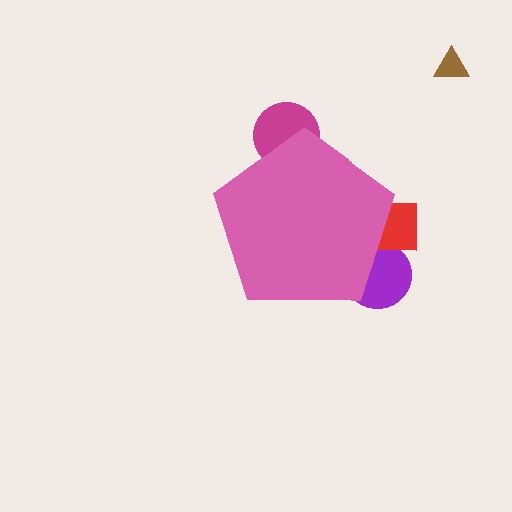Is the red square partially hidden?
Yes, the red square is partially hidden behind the pink pentagon.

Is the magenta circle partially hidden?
Yes, the magenta circle is partially hidden behind the pink pentagon.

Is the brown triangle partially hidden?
No, the brown triangle is fully visible.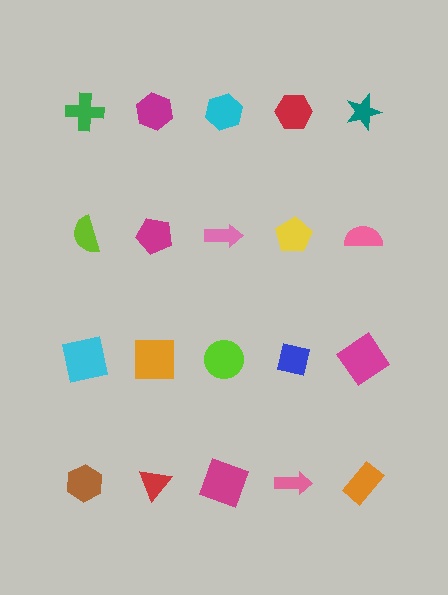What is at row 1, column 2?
A magenta hexagon.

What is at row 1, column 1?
A green cross.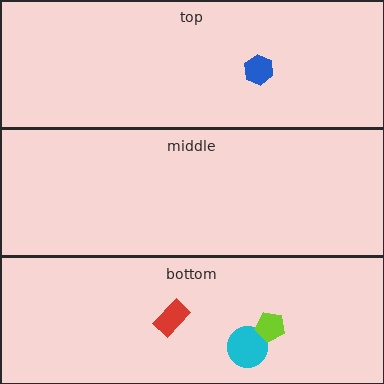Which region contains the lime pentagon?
The bottom region.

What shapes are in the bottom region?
The cyan circle, the red rectangle, the lime pentagon.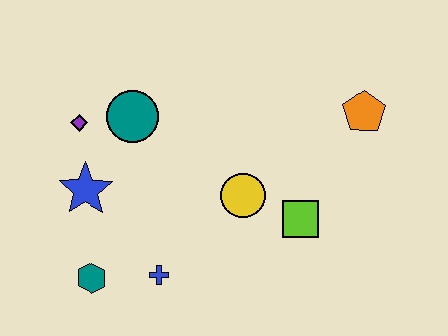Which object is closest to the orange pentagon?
The lime square is closest to the orange pentagon.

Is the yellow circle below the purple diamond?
Yes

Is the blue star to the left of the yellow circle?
Yes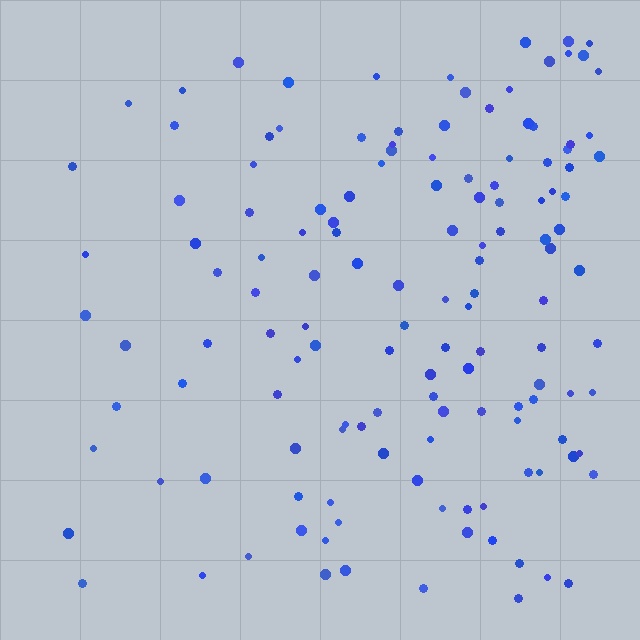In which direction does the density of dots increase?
From left to right, with the right side densest.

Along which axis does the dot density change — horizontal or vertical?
Horizontal.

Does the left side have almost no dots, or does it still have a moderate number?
Still a moderate number, just noticeably fewer than the right.